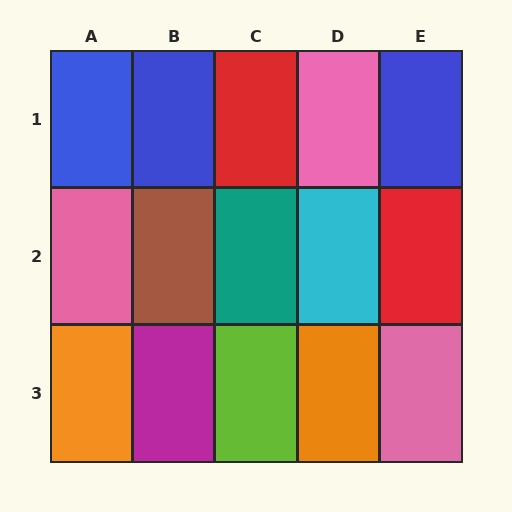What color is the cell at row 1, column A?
Blue.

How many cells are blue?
3 cells are blue.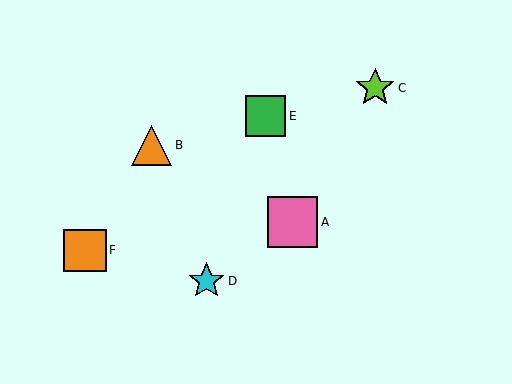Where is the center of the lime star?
The center of the lime star is at (375, 88).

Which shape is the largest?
The pink square (labeled A) is the largest.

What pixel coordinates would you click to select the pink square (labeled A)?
Click at (292, 222) to select the pink square A.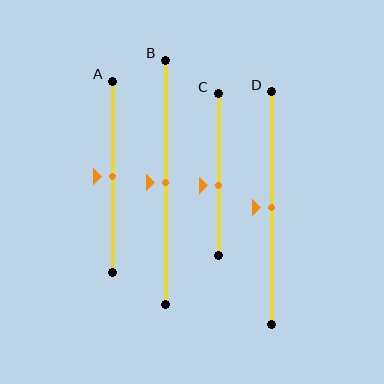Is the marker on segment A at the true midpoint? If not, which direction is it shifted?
Yes, the marker on segment A is at the true midpoint.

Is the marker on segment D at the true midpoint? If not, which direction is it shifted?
Yes, the marker on segment D is at the true midpoint.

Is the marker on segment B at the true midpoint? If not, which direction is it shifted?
Yes, the marker on segment B is at the true midpoint.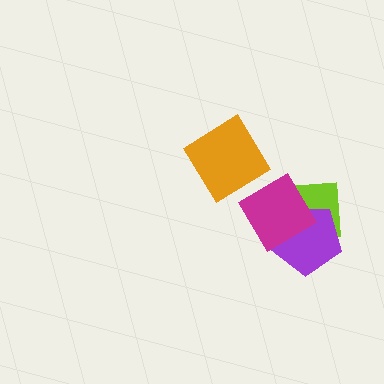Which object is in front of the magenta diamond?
The orange diamond is in front of the magenta diamond.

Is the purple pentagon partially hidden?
Yes, it is partially covered by another shape.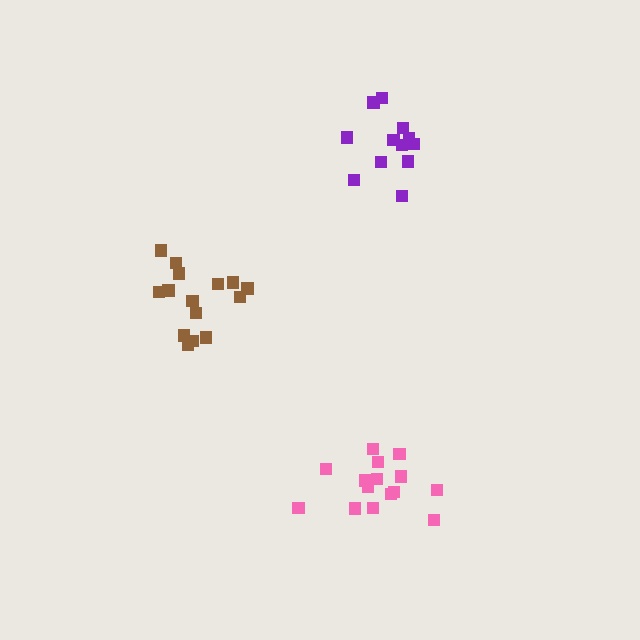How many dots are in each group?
Group 1: 15 dots, Group 2: 15 dots, Group 3: 12 dots (42 total).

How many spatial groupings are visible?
There are 3 spatial groupings.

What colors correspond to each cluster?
The clusters are colored: brown, pink, purple.